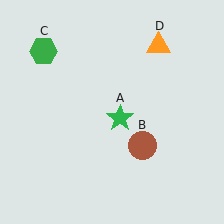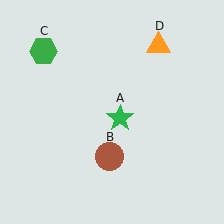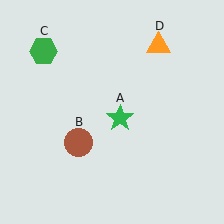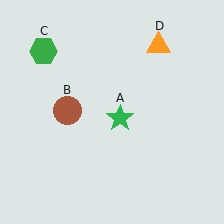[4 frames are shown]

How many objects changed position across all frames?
1 object changed position: brown circle (object B).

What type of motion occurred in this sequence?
The brown circle (object B) rotated clockwise around the center of the scene.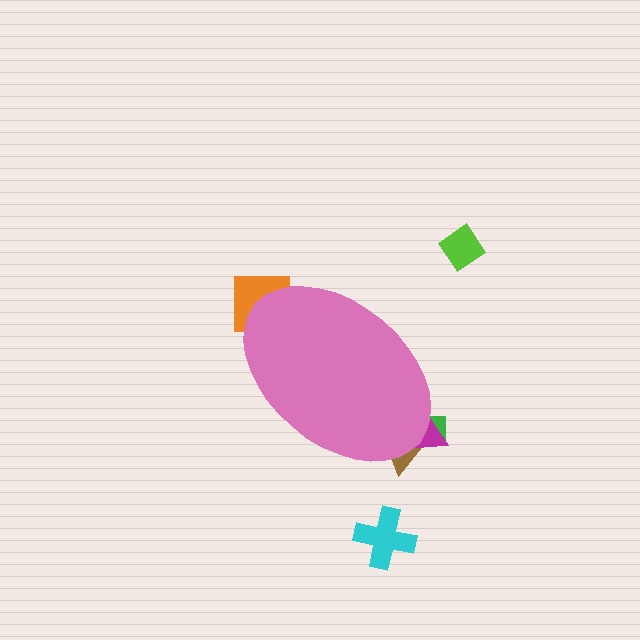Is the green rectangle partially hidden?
Yes, the green rectangle is partially hidden behind the pink ellipse.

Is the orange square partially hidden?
Yes, the orange square is partially hidden behind the pink ellipse.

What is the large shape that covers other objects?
A pink ellipse.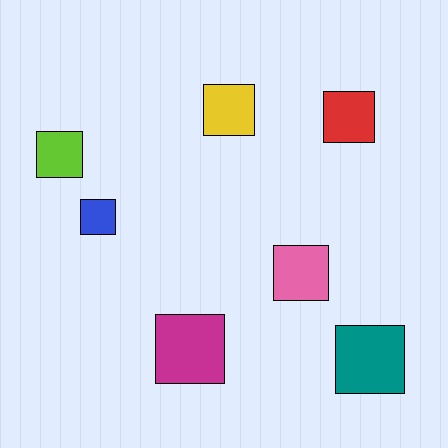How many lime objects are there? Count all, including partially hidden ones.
There is 1 lime object.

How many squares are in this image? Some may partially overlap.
There are 7 squares.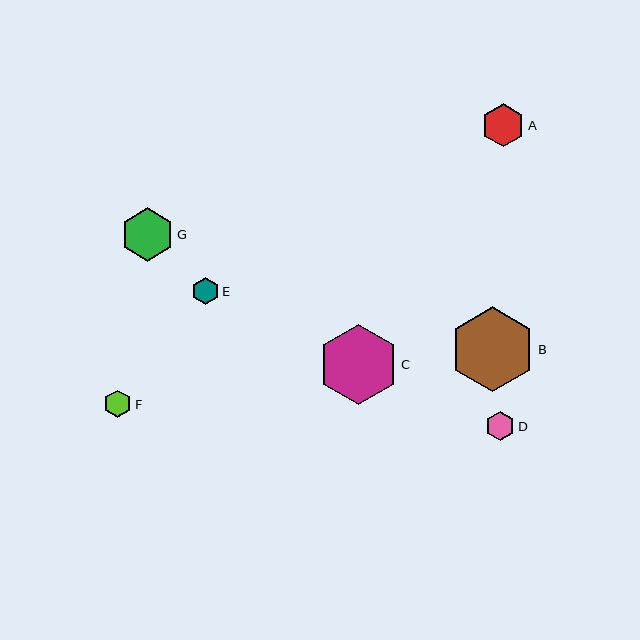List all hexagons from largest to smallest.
From largest to smallest: B, C, G, A, D, E, F.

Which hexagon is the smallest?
Hexagon F is the smallest with a size of approximately 28 pixels.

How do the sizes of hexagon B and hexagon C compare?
Hexagon B and hexagon C are approximately the same size.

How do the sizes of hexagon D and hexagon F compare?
Hexagon D and hexagon F are approximately the same size.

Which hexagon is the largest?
Hexagon B is the largest with a size of approximately 85 pixels.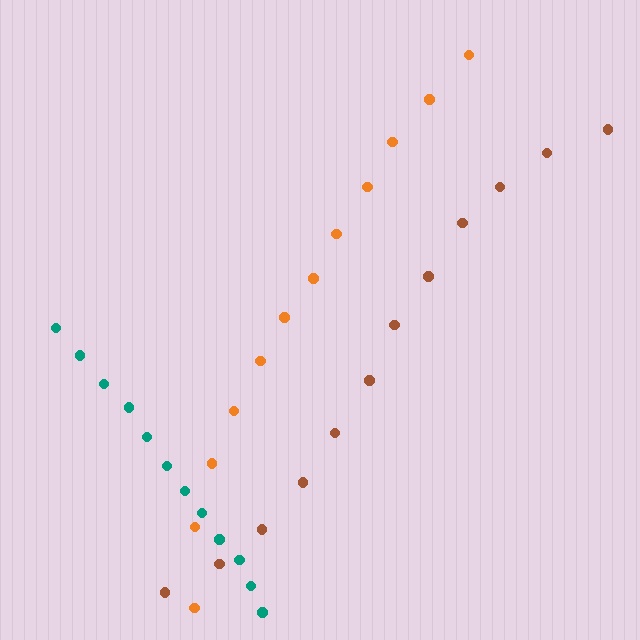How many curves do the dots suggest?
There are 3 distinct paths.